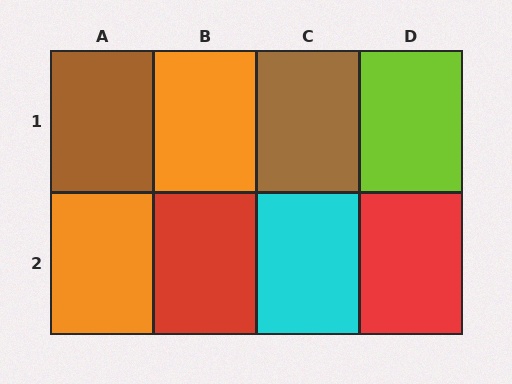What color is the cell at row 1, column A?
Brown.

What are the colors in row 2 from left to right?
Orange, red, cyan, red.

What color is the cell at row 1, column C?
Brown.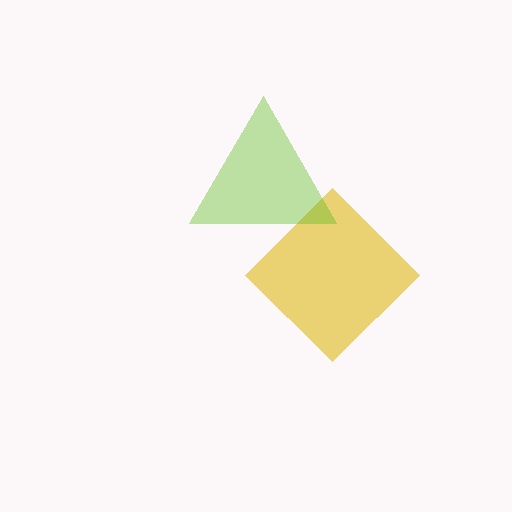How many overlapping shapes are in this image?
There are 2 overlapping shapes in the image.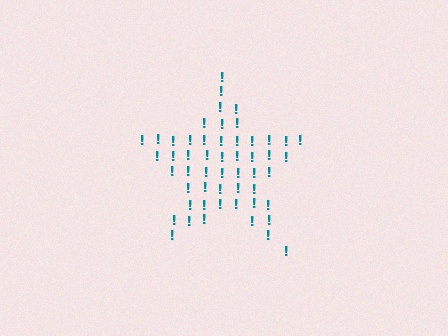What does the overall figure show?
The overall figure shows a star.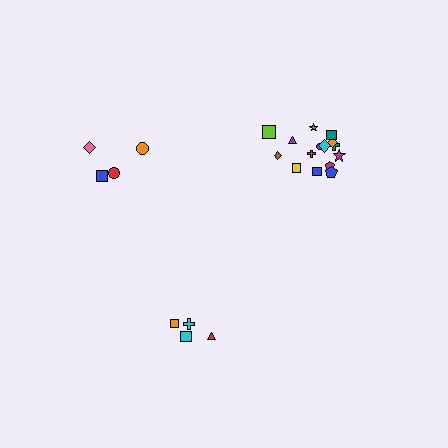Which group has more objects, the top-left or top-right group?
The top-right group.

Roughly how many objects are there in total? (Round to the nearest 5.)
Roughly 25 objects in total.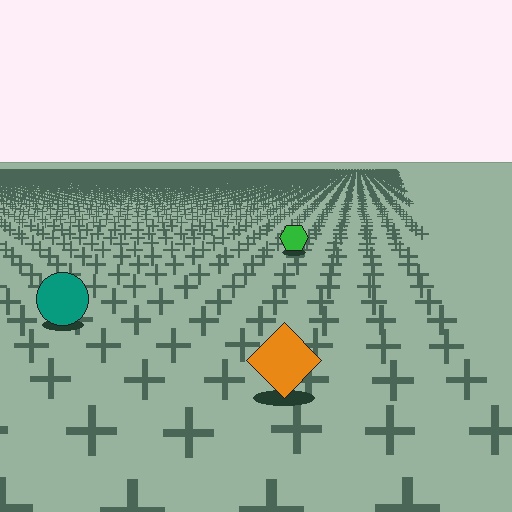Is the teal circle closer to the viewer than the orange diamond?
No. The orange diamond is closer — you can tell from the texture gradient: the ground texture is coarser near it.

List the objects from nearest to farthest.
From nearest to farthest: the orange diamond, the teal circle, the green hexagon.